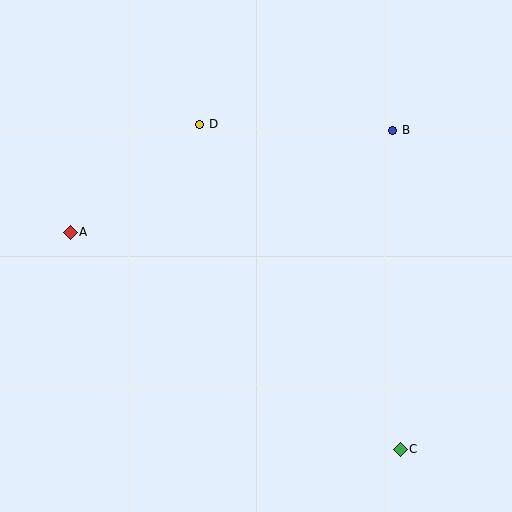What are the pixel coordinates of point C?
Point C is at (400, 449).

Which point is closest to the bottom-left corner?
Point A is closest to the bottom-left corner.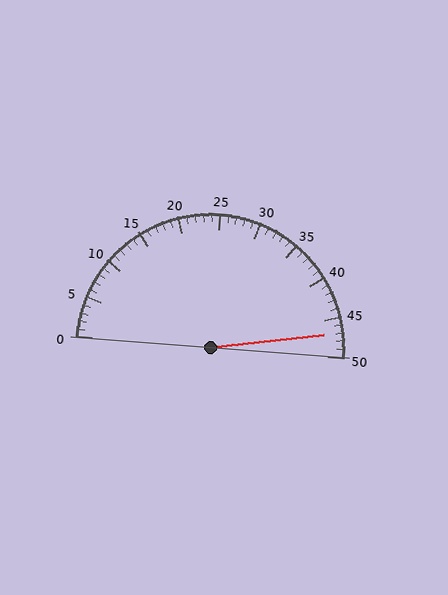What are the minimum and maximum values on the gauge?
The gauge ranges from 0 to 50.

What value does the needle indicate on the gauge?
The needle indicates approximately 47.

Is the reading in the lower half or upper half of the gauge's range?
The reading is in the upper half of the range (0 to 50).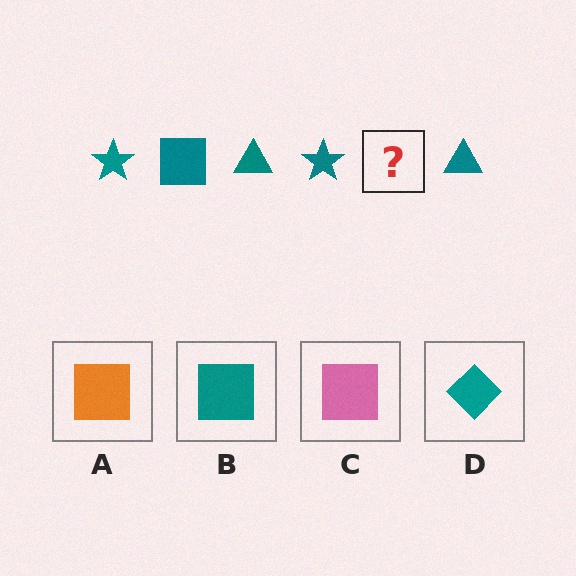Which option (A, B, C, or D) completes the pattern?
B.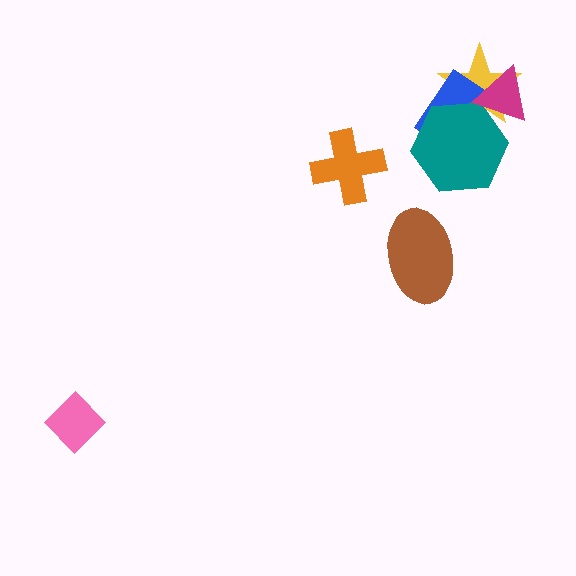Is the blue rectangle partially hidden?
Yes, it is partially covered by another shape.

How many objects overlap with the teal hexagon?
3 objects overlap with the teal hexagon.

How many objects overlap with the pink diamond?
0 objects overlap with the pink diamond.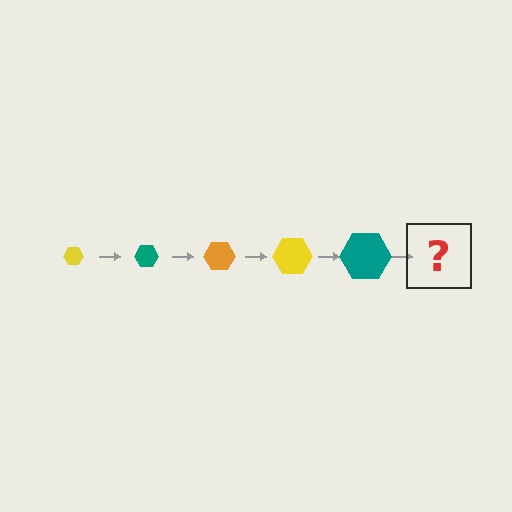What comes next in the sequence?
The next element should be an orange hexagon, larger than the previous one.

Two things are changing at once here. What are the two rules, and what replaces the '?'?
The two rules are that the hexagon grows larger each step and the color cycles through yellow, teal, and orange. The '?' should be an orange hexagon, larger than the previous one.